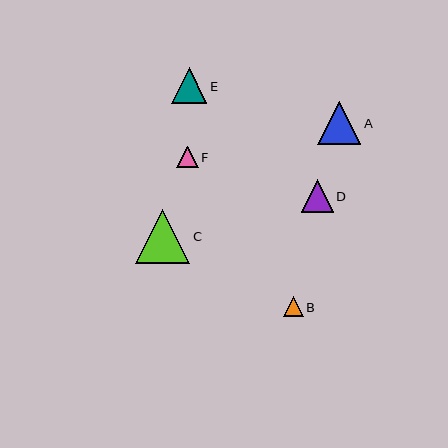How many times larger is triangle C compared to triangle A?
Triangle C is approximately 1.2 times the size of triangle A.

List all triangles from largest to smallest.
From largest to smallest: C, A, E, D, F, B.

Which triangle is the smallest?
Triangle B is the smallest with a size of approximately 20 pixels.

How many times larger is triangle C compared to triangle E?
Triangle C is approximately 1.5 times the size of triangle E.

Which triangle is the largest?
Triangle C is the largest with a size of approximately 54 pixels.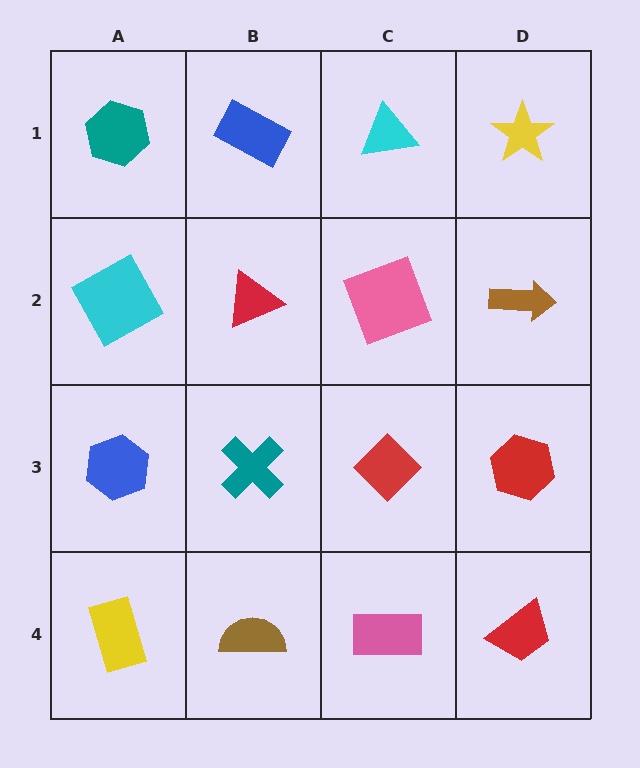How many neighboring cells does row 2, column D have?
3.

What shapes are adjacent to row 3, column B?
A red triangle (row 2, column B), a brown semicircle (row 4, column B), a blue hexagon (row 3, column A), a red diamond (row 3, column C).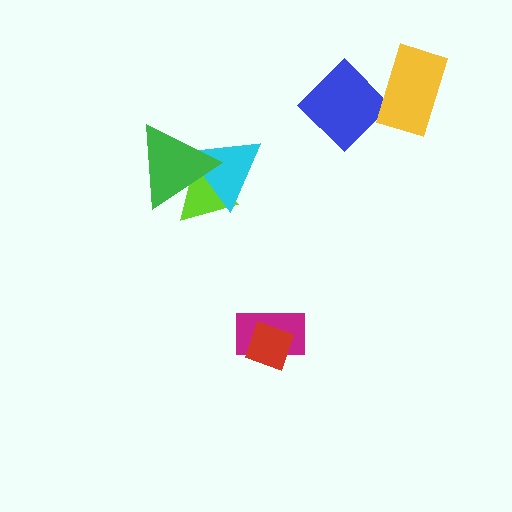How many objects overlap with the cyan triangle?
2 objects overlap with the cyan triangle.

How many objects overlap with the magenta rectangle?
1 object overlaps with the magenta rectangle.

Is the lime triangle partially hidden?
Yes, it is partially covered by another shape.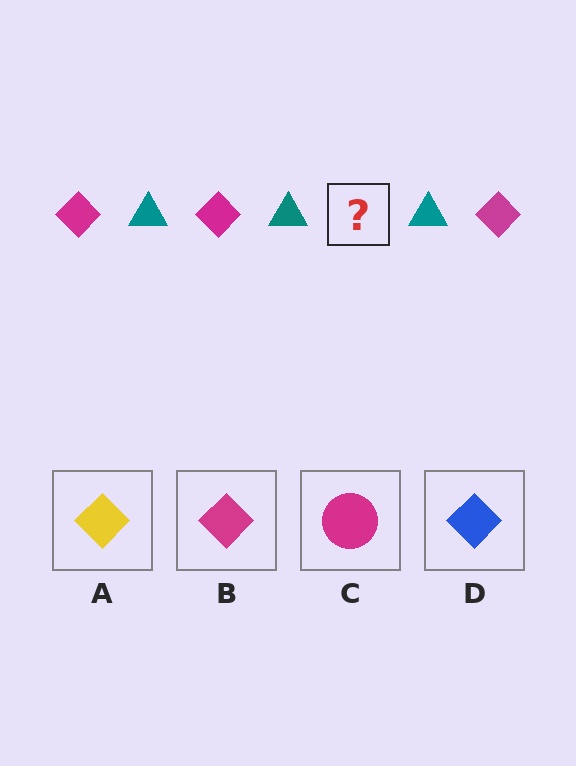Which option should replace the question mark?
Option B.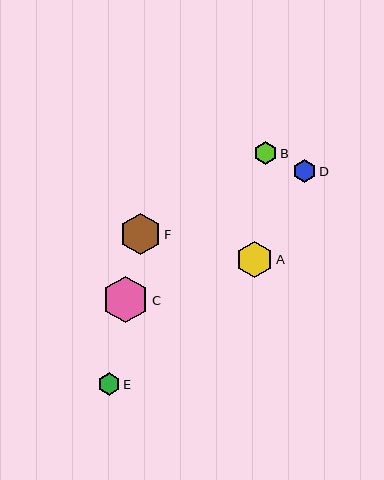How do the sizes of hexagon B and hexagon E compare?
Hexagon B and hexagon E are approximately the same size.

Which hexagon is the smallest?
Hexagon E is the smallest with a size of approximately 23 pixels.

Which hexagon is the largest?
Hexagon C is the largest with a size of approximately 47 pixels.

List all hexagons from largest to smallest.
From largest to smallest: C, F, A, D, B, E.